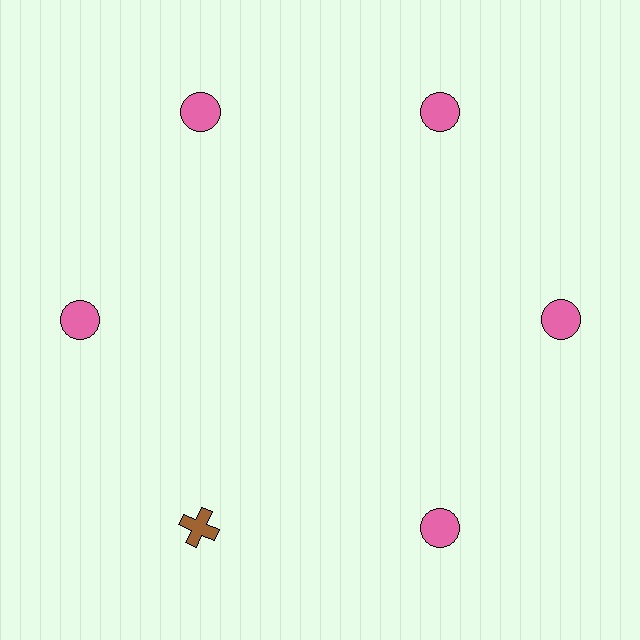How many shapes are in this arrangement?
There are 6 shapes arranged in a ring pattern.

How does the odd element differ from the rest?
It differs in both color (brown instead of pink) and shape (cross instead of circle).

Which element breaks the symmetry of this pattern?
The brown cross at roughly the 7 o'clock position breaks the symmetry. All other shapes are pink circles.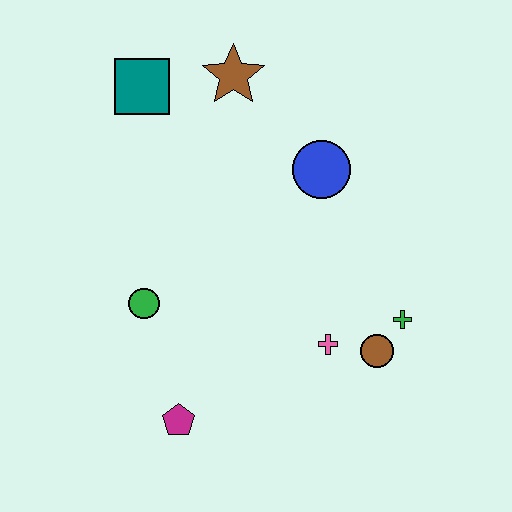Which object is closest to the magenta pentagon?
The green circle is closest to the magenta pentagon.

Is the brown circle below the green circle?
Yes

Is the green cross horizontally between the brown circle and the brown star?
No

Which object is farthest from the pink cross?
The teal square is farthest from the pink cross.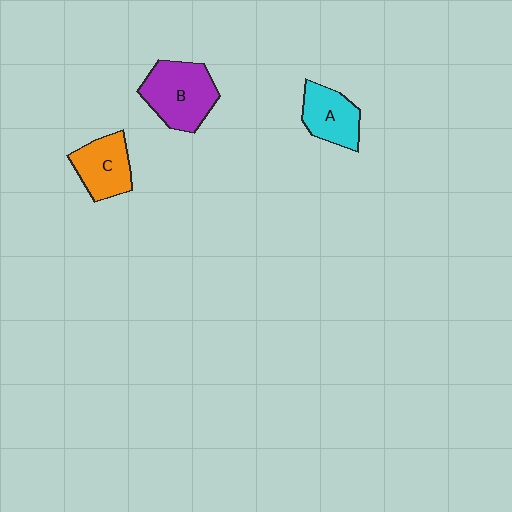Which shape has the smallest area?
Shape A (cyan).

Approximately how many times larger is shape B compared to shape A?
Approximately 1.4 times.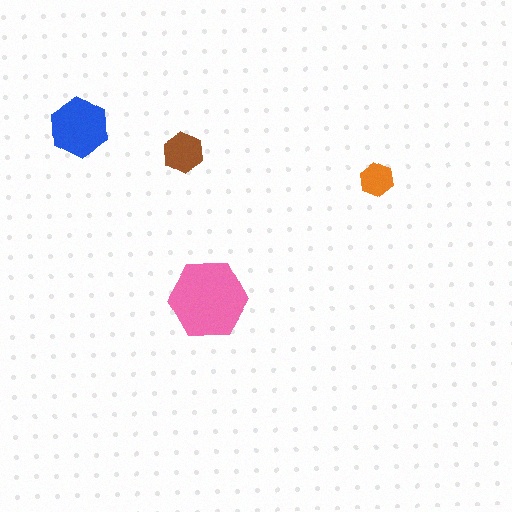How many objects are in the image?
There are 4 objects in the image.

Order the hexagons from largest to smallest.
the pink one, the blue one, the brown one, the orange one.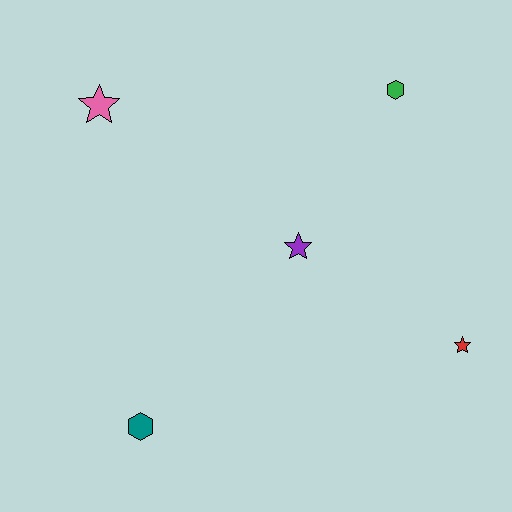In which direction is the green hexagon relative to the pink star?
The green hexagon is to the right of the pink star.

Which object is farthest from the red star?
The pink star is farthest from the red star.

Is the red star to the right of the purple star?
Yes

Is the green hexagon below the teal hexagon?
No